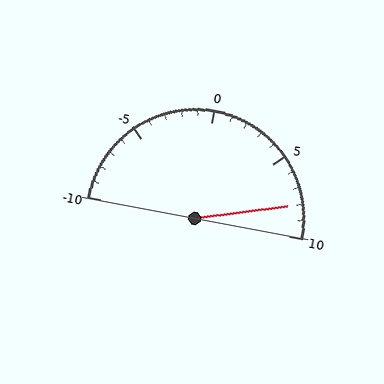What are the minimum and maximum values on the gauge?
The gauge ranges from -10 to 10.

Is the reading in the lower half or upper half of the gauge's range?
The reading is in the upper half of the range (-10 to 10).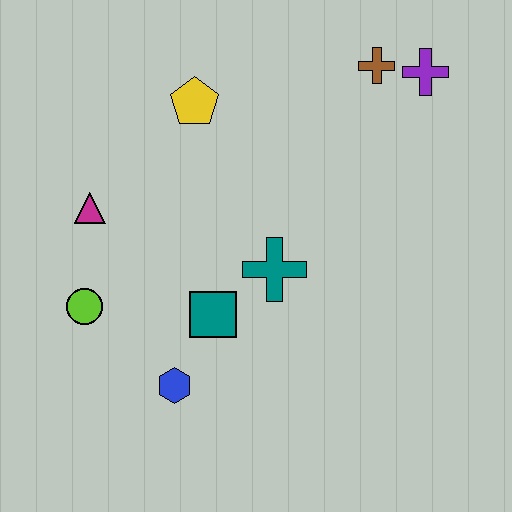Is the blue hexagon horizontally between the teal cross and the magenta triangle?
Yes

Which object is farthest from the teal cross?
The purple cross is farthest from the teal cross.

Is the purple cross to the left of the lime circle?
No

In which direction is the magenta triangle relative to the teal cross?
The magenta triangle is to the left of the teal cross.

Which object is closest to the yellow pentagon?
The magenta triangle is closest to the yellow pentagon.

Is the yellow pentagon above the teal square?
Yes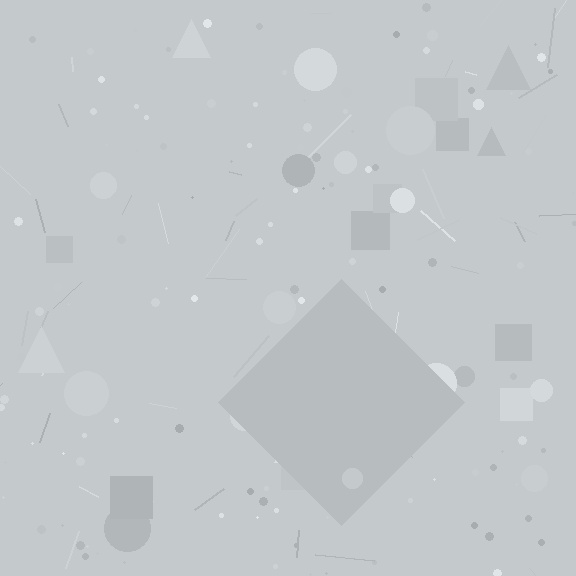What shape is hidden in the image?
A diamond is hidden in the image.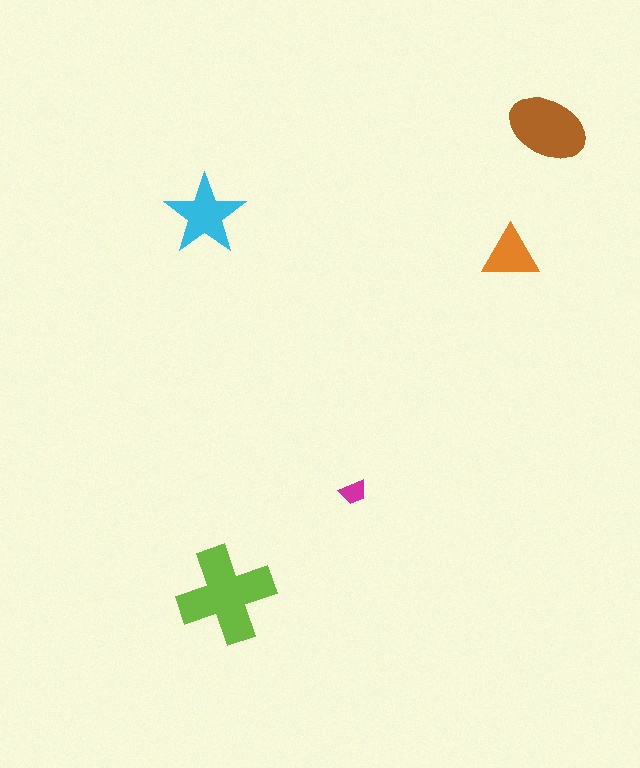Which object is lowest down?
The lime cross is bottommost.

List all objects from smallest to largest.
The magenta trapezoid, the orange triangle, the cyan star, the brown ellipse, the lime cross.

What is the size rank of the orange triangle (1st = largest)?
4th.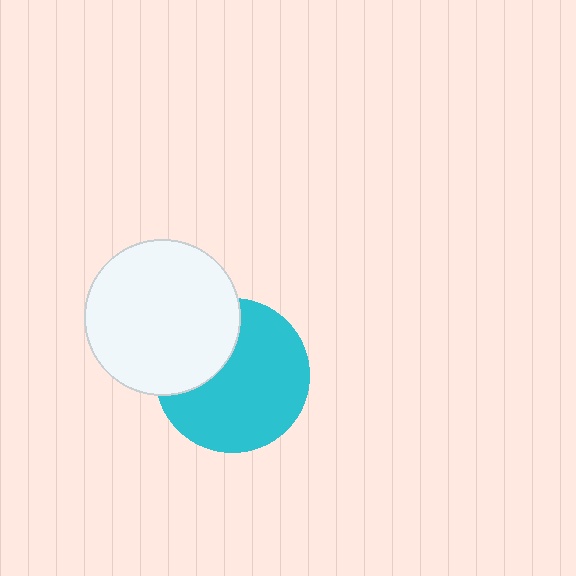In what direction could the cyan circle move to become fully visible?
The cyan circle could move toward the lower-right. That would shift it out from behind the white circle entirely.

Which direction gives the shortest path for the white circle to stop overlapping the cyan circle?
Moving toward the upper-left gives the shortest separation.